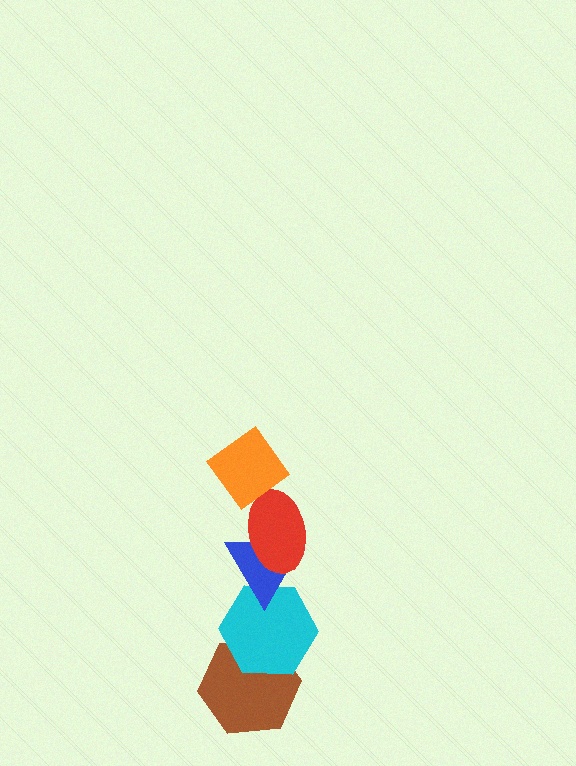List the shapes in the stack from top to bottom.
From top to bottom: the orange diamond, the red ellipse, the blue triangle, the cyan hexagon, the brown hexagon.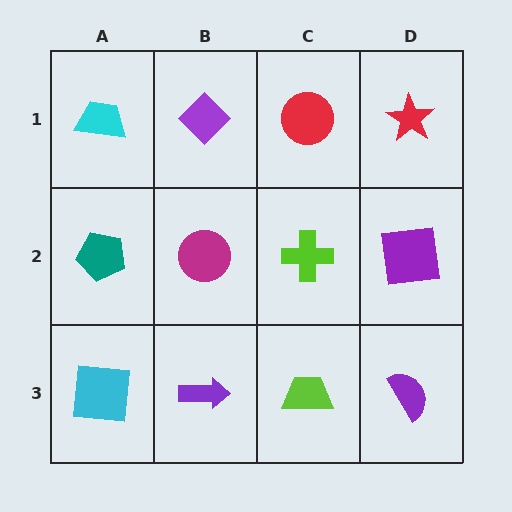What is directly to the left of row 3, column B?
A cyan square.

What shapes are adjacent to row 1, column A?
A teal pentagon (row 2, column A), a purple diamond (row 1, column B).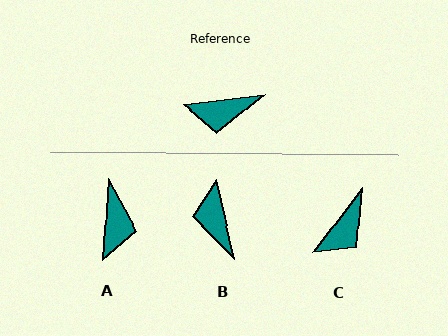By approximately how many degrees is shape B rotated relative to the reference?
Approximately 84 degrees clockwise.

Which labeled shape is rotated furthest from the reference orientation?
B, about 84 degrees away.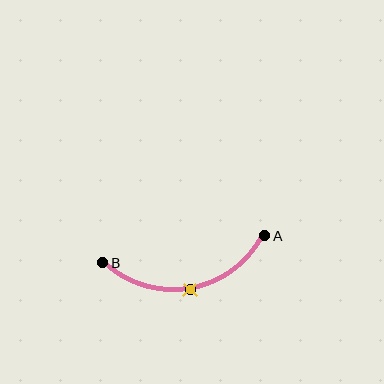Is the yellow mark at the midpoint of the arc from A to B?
Yes. The yellow mark lies on the arc at equal arc-length from both A and B — it is the arc midpoint.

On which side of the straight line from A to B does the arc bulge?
The arc bulges below the straight line connecting A and B.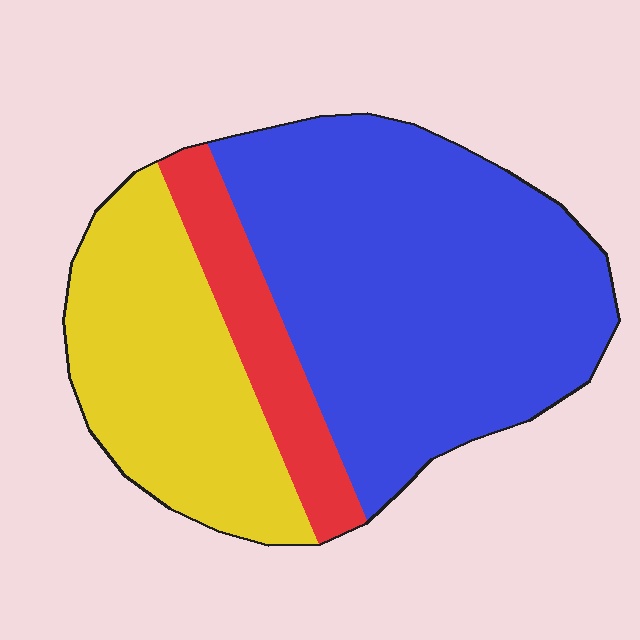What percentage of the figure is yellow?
Yellow covers roughly 30% of the figure.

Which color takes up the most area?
Blue, at roughly 55%.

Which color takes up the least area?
Red, at roughly 15%.